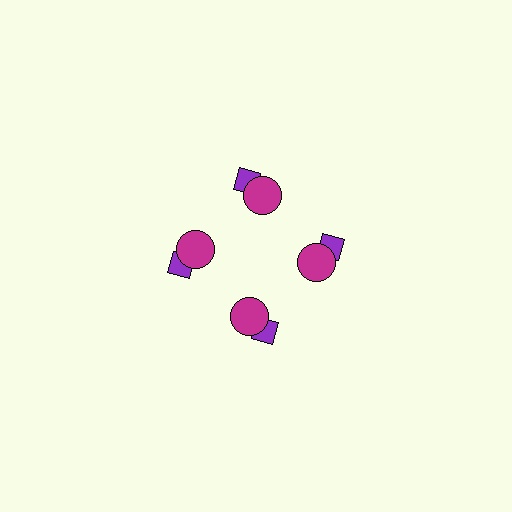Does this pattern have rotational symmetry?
Yes, this pattern has 4-fold rotational symmetry. It looks the same after rotating 90 degrees around the center.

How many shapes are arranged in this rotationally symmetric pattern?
There are 8 shapes, arranged in 4 groups of 2.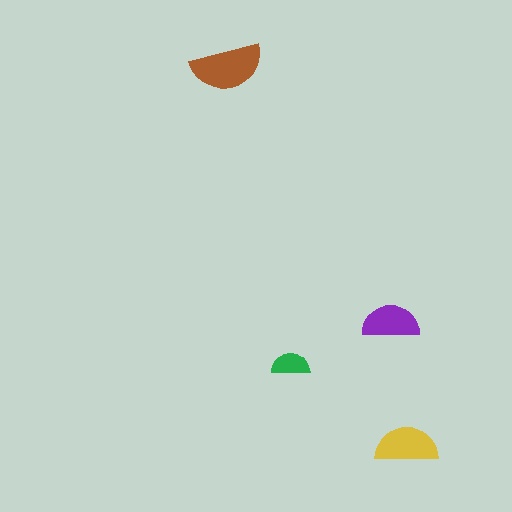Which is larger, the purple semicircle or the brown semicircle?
The brown one.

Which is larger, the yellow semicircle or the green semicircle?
The yellow one.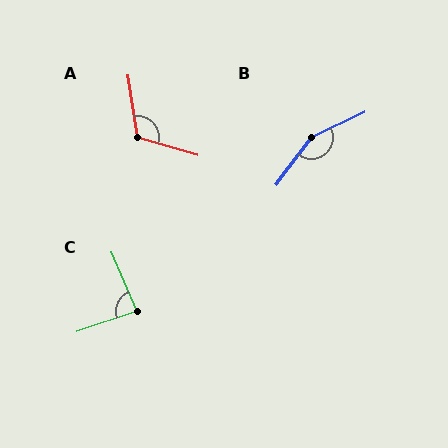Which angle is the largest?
B, at approximately 153 degrees.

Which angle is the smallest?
C, at approximately 86 degrees.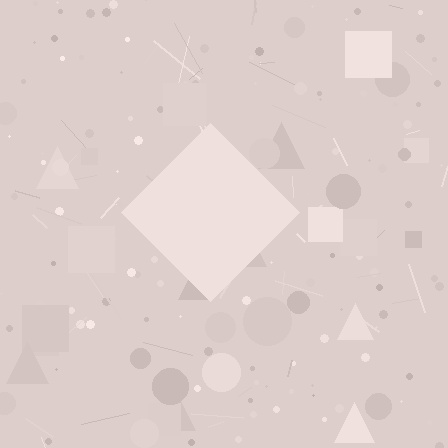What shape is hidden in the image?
A diamond is hidden in the image.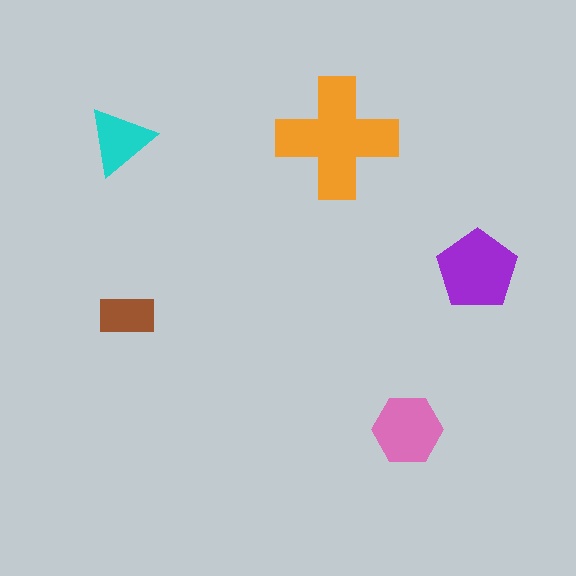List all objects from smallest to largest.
The brown rectangle, the cyan triangle, the pink hexagon, the purple pentagon, the orange cross.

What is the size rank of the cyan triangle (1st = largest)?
4th.